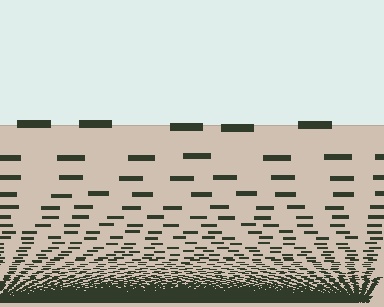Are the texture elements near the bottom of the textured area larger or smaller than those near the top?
Smaller. The gradient is inverted — elements near the bottom are smaller and denser.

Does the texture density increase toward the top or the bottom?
Density increases toward the bottom.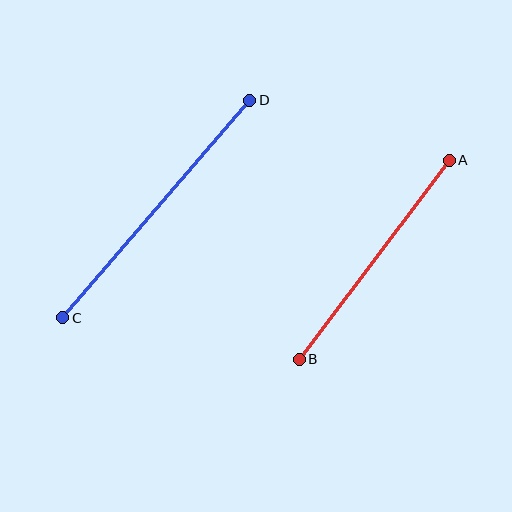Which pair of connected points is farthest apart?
Points C and D are farthest apart.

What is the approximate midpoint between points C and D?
The midpoint is at approximately (156, 209) pixels.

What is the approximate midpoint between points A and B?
The midpoint is at approximately (374, 260) pixels.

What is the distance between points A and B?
The distance is approximately 249 pixels.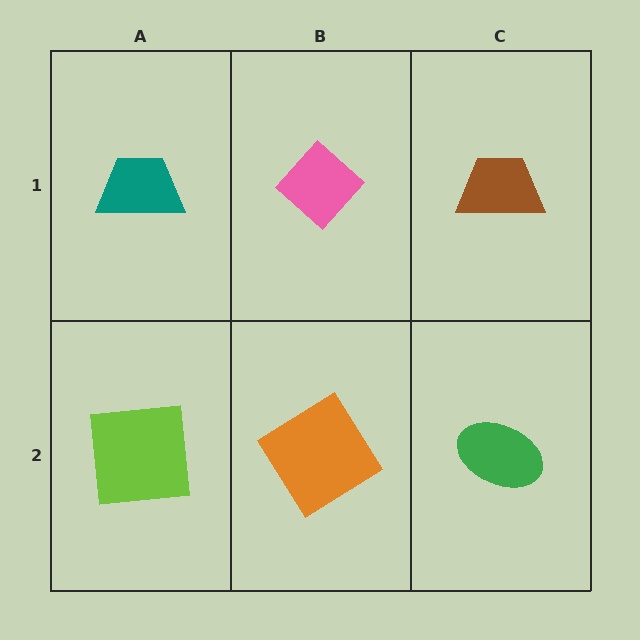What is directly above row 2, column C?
A brown trapezoid.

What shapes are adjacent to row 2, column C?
A brown trapezoid (row 1, column C), an orange diamond (row 2, column B).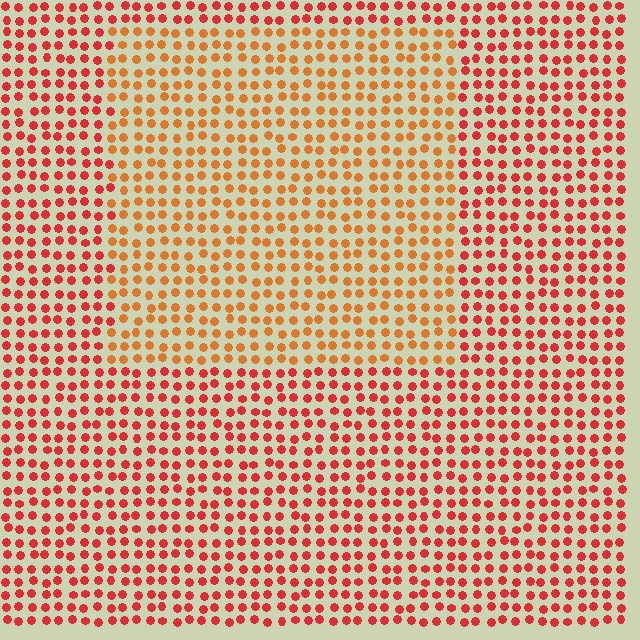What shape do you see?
I see a rectangle.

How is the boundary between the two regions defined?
The boundary is defined purely by a slight shift in hue (about 29 degrees). Spacing, size, and orientation are identical on both sides.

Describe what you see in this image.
The image is filled with small red elements in a uniform arrangement. A rectangle-shaped region is visible where the elements are tinted to a slightly different hue, forming a subtle color boundary.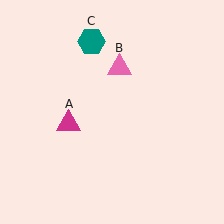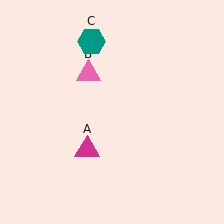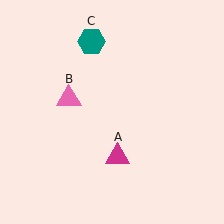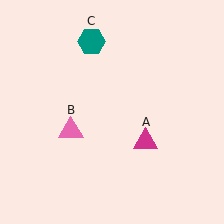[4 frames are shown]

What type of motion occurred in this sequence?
The magenta triangle (object A), pink triangle (object B) rotated counterclockwise around the center of the scene.